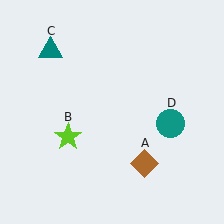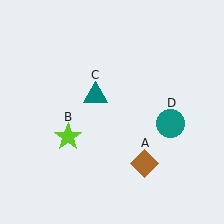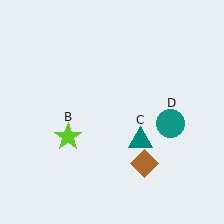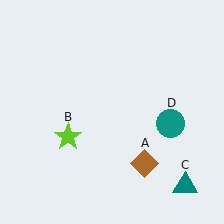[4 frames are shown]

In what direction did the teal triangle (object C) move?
The teal triangle (object C) moved down and to the right.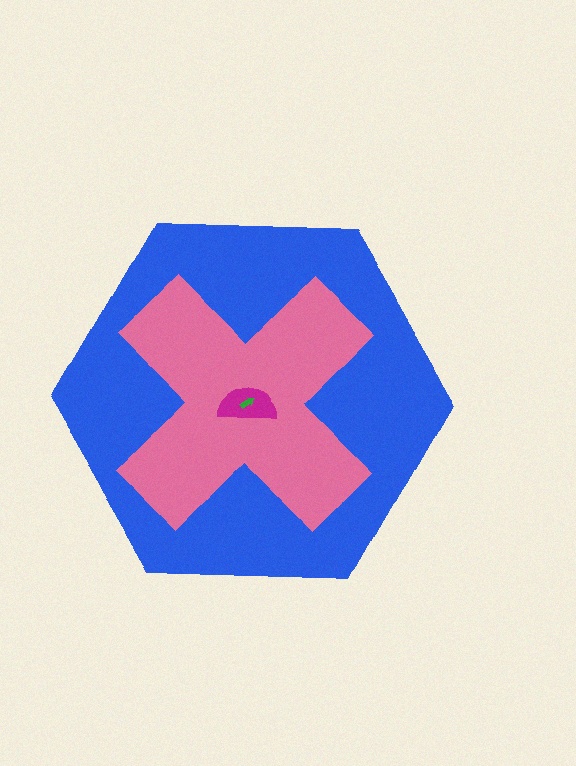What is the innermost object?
The green arrow.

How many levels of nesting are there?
4.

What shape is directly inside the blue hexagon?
The pink cross.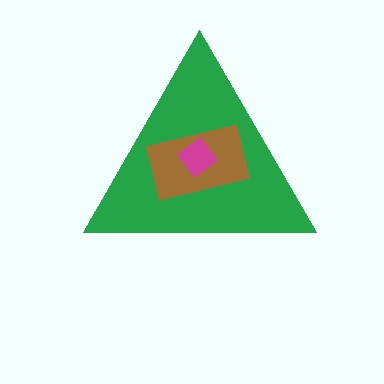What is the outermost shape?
The green triangle.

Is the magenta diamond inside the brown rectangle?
Yes.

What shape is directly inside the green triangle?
The brown rectangle.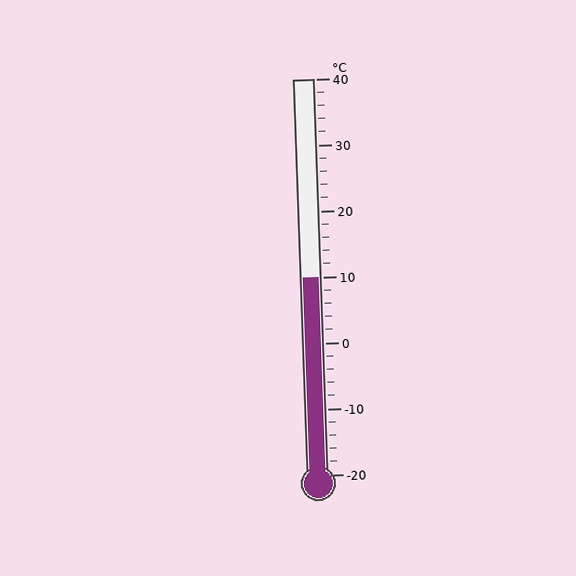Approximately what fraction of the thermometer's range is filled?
The thermometer is filled to approximately 50% of its range.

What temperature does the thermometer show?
The thermometer shows approximately 10°C.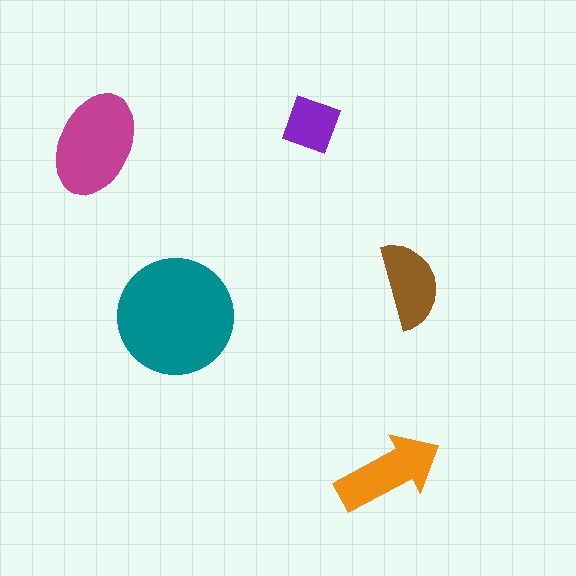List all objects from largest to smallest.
The teal circle, the magenta ellipse, the orange arrow, the brown semicircle, the purple square.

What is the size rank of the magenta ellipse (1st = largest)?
2nd.